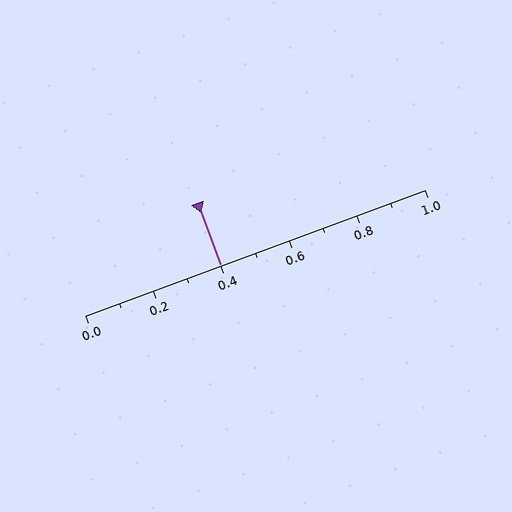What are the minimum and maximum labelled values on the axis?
The axis runs from 0.0 to 1.0.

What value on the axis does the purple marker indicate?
The marker indicates approximately 0.4.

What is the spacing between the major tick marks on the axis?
The major ticks are spaced 0.2 apart.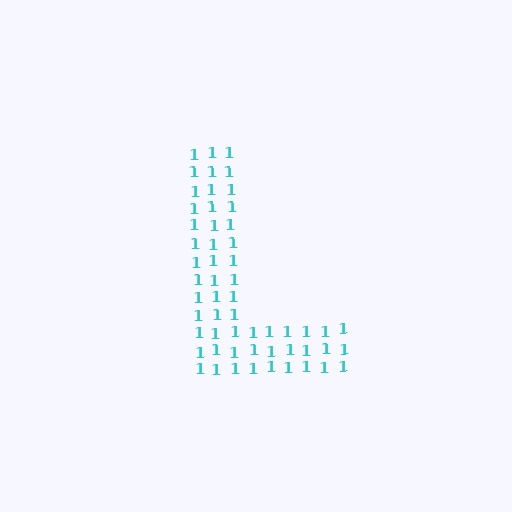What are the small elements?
The small elements are digit 1's.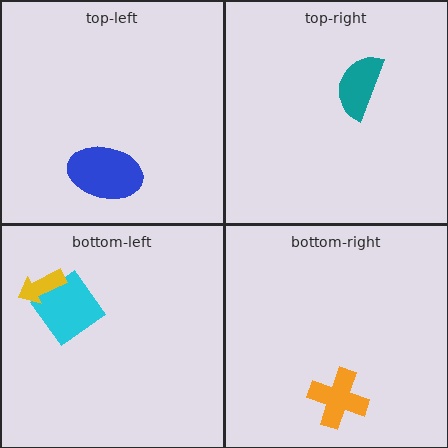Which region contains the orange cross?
The bottom-right region.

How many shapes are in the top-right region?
1.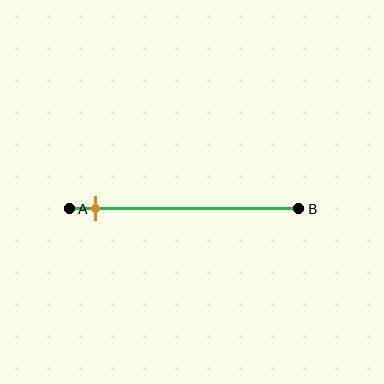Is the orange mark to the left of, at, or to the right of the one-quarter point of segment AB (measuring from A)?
The orange mark is to the left of the one-quarter point of segment AB.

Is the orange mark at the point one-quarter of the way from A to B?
No, the mark is at about 10% from A, not at the 25% one-quarter point.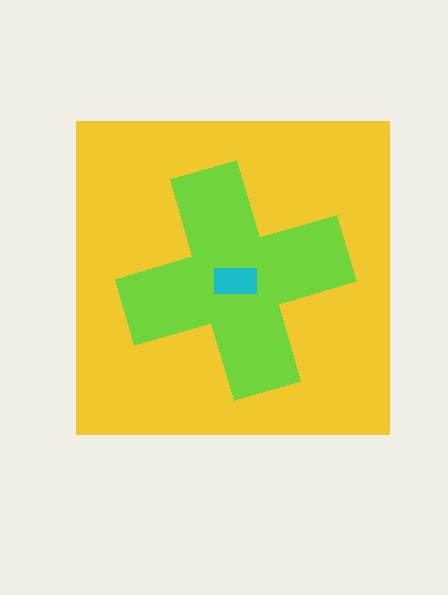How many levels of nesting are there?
3.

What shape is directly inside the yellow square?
The lime cross.